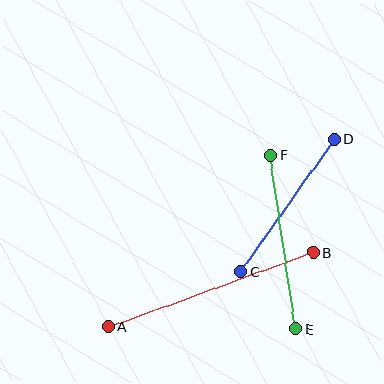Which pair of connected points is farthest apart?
Points A and B are farthest apart.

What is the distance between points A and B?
The distance is approximately 218 pixels.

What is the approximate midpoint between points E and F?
The midpoint is at approximately (283, 242) pixels.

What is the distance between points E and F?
The distance is approximately 176 pixels.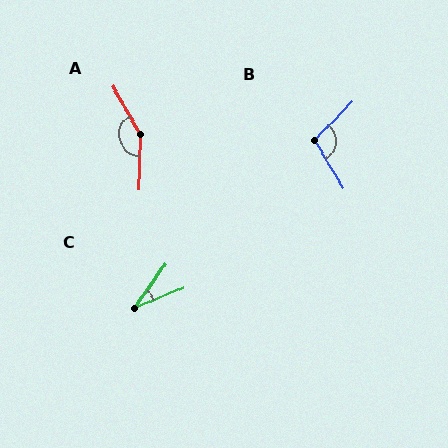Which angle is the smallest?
C, at approximately 32 degrees.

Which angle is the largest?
A, at approximately 149 degrees.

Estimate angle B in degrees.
Approximately 104 degrees.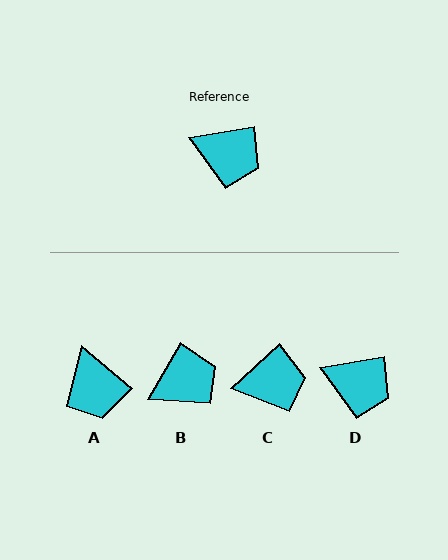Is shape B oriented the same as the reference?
No, it is off by about 50 degrees.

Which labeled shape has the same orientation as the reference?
D.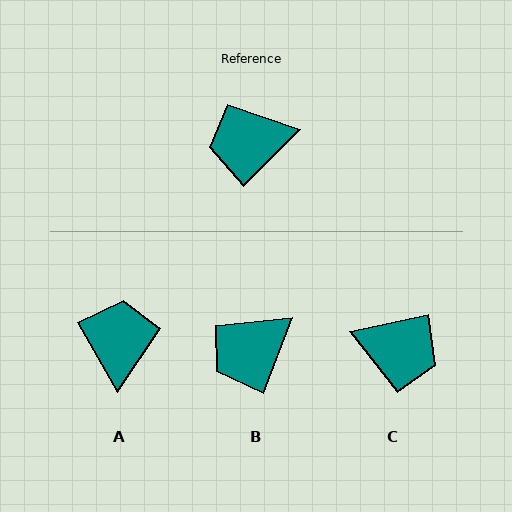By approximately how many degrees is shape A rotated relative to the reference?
Approximately 105 degrees clockwise.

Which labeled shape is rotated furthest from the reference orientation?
C, about 147 degrees away.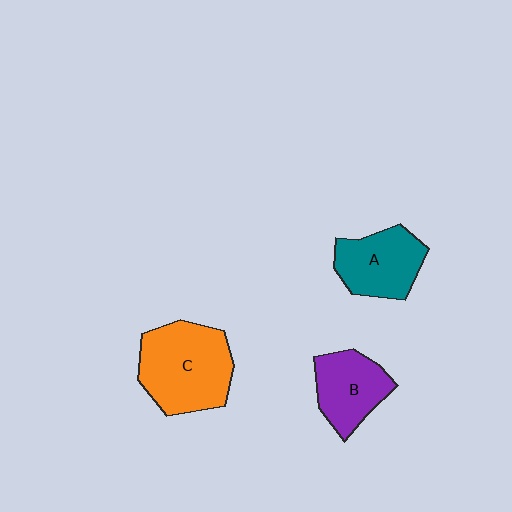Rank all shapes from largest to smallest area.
From largest to smallest: C (orange), A (teal), B (purple).